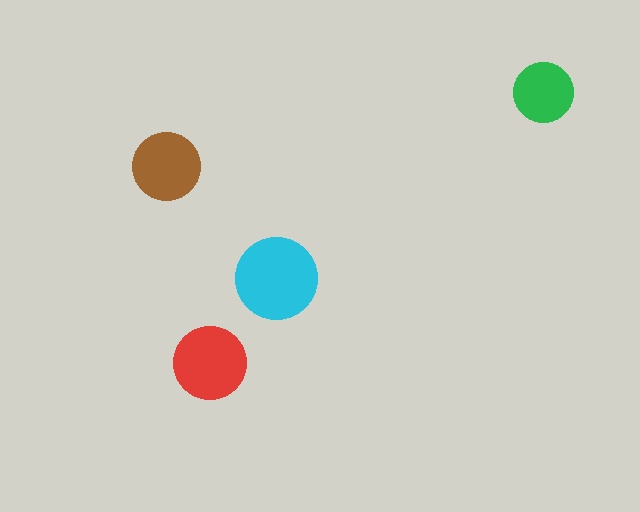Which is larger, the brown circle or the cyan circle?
The cyan one.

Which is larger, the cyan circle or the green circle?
The cyan one.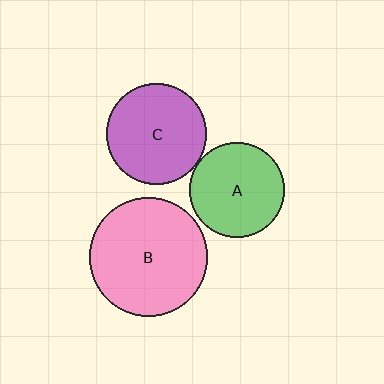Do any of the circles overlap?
No, none of the circles overlap.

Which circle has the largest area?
Circle B (pink).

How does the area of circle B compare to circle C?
Approximately 1.4 times.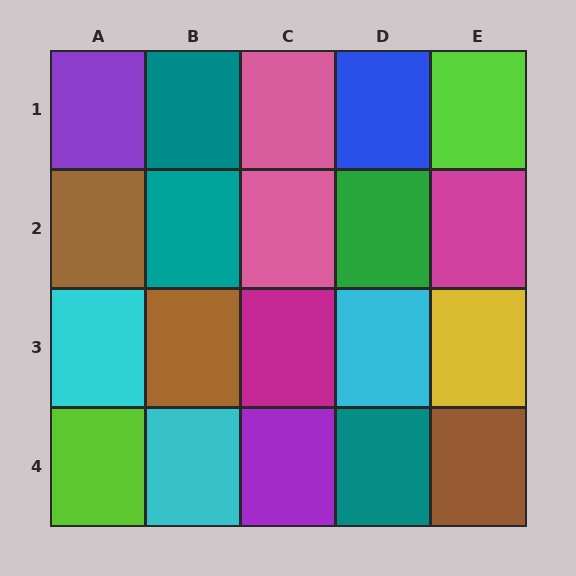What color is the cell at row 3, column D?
Cyan.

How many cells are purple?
2 cells are purple.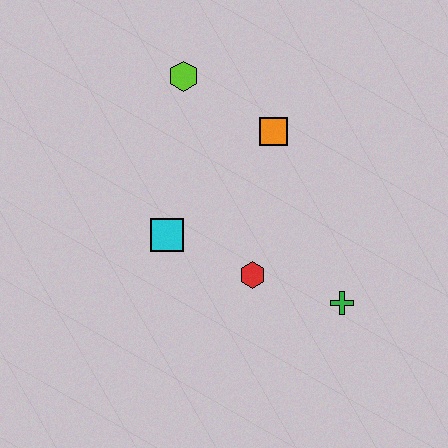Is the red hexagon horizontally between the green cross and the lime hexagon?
Yes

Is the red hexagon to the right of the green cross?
No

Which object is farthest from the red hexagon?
The lime hexagon is farthest from the red hexagon.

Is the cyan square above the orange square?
No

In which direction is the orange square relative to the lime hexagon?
The orange square is to the right of the lime hexagon.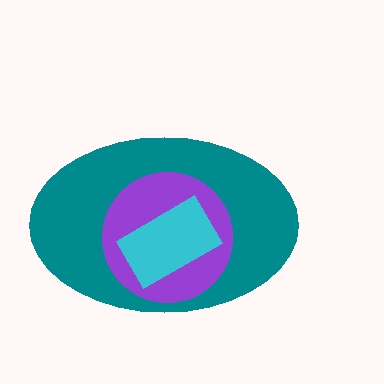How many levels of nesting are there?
3.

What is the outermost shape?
The teal ellipse.